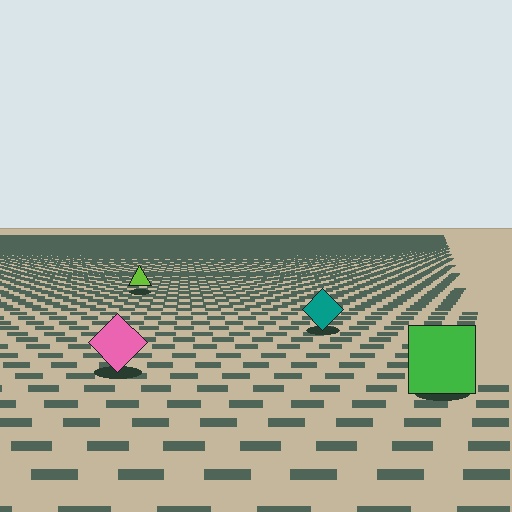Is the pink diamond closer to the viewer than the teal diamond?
Yes. The pink diamond is closer — you can tell from the texture gradient: the ground texture is coarser near it.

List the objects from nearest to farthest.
From nearest to farthest: the green square, the pink diamond, the teal diamond, the lime triangle.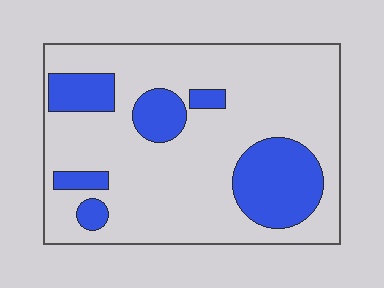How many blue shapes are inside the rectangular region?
6.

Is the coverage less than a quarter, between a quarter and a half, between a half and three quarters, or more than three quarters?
Less than a quarter.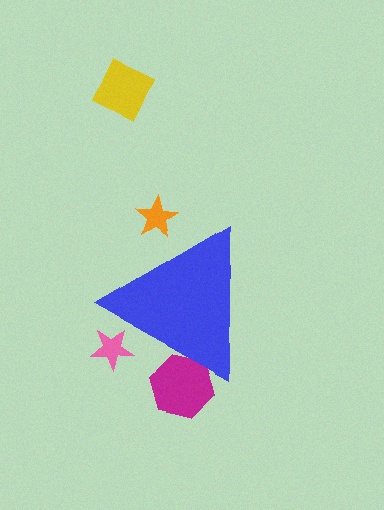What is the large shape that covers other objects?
A blue triangle.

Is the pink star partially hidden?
Yes, the pink star is partially hidden behind the blue triangle.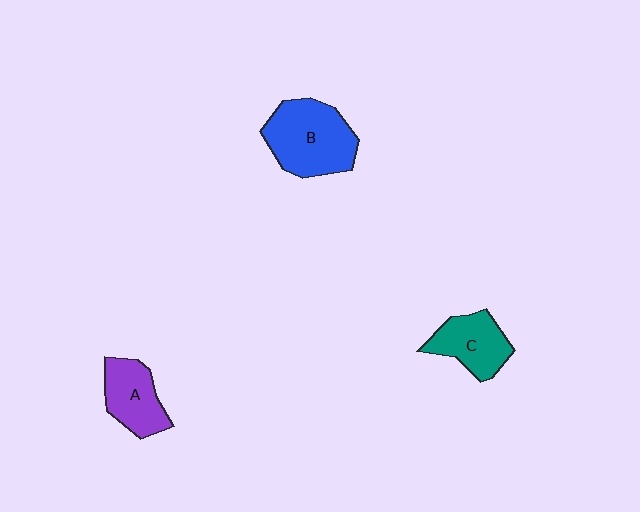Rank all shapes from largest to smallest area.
From largest to smallest: B (blue), C (teal), A (purple).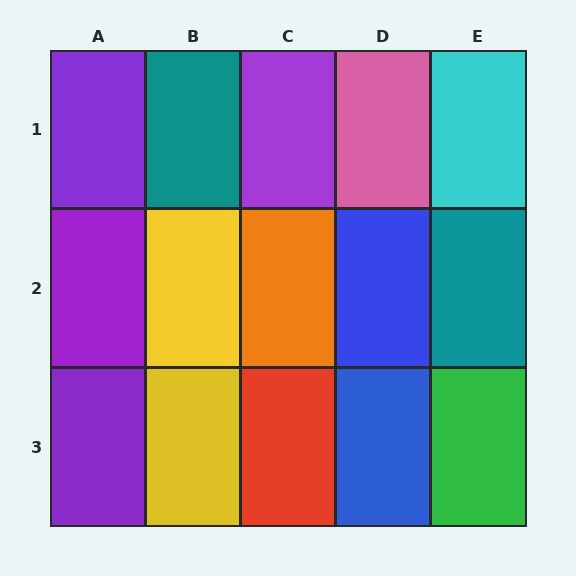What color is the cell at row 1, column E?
Cyan.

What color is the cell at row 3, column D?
Blue.